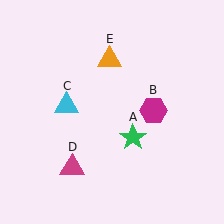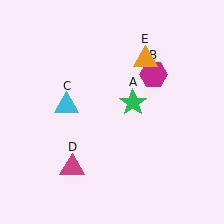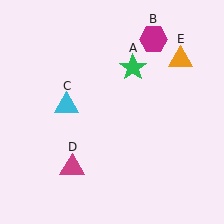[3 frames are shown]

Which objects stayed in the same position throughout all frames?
Cyan triangle (object C) and magenta triangle (object D) remained stationary.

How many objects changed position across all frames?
3 objects changed position: green star (object A), magenta hexagon (object B), orange triangle (object E).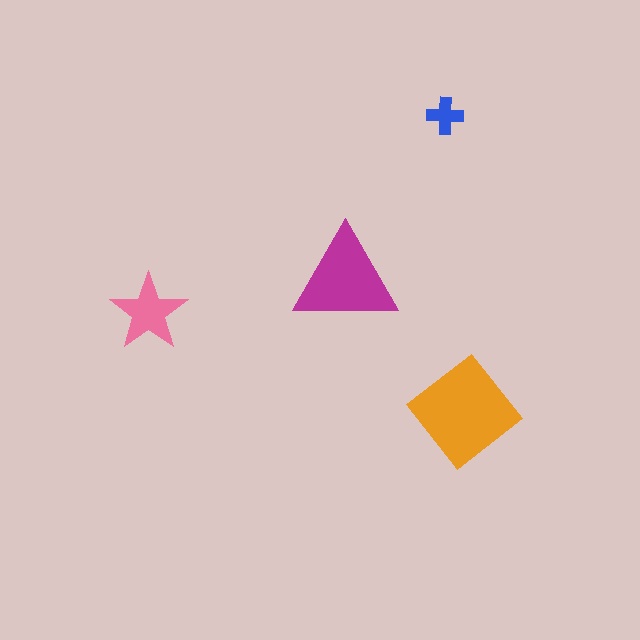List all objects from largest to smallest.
The orange diamond, the magenta triangle, the pink star, the blue cross.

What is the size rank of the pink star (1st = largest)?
3rd.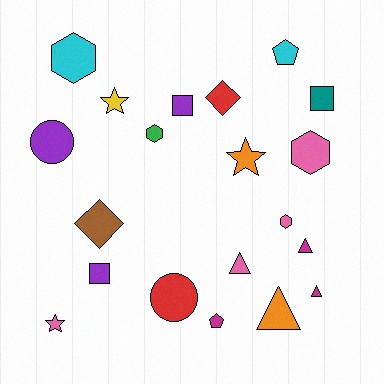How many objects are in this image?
There are 20 objects.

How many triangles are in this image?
There are 4 triangles.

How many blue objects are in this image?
There are no blue objects.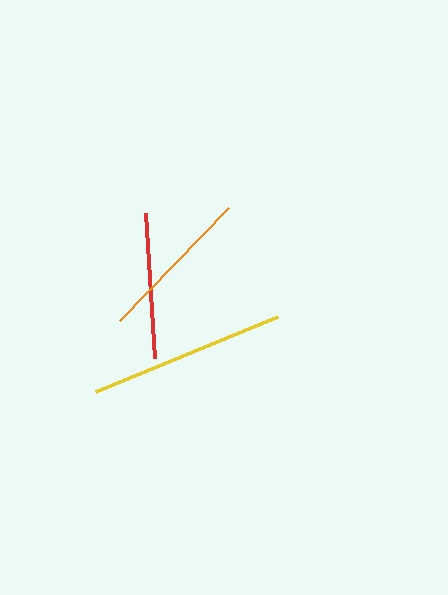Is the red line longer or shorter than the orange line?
The orange line is longer than the red line.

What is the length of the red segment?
The red segment is approximately 145 pixels long.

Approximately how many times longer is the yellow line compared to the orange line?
The yellow line is approximately 1.3 times the length of the orange line.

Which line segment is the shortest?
The red line is the shortest at approximately 145 pixels.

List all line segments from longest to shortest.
From longest to shortest: yellow, orange, red.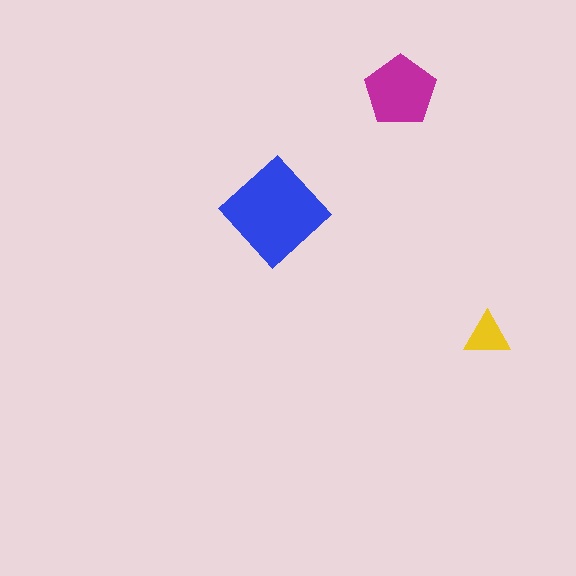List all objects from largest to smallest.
The blue diamond, the magenta pentagon, the yellow triangle.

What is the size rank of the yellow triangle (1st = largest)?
3rd.